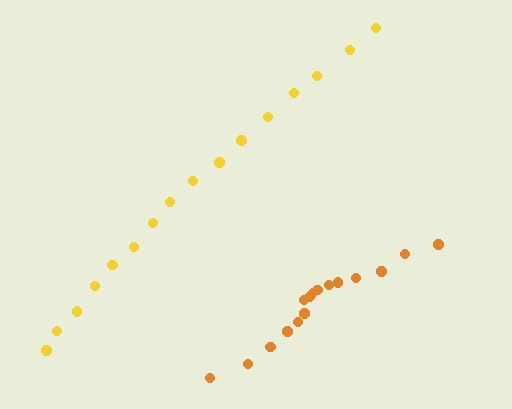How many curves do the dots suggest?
There are 2 distinct paths.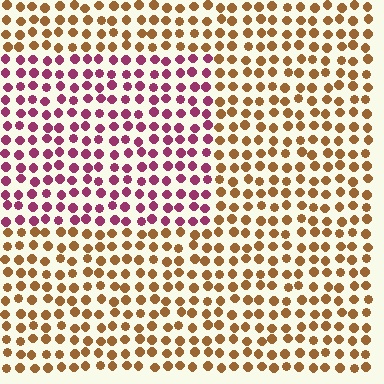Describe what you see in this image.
The image is filled with small brown elements in a uniform arrangement. A rectangle-shaped region is visible where the elements are tinted to a slightly different hue, forming a subtle color boundary.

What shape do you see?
I see a rectangle.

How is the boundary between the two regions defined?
The boundary is defined purely by a slight shift in hue (about 63 degrees). Spacing, size, and orientation are identical on both sides.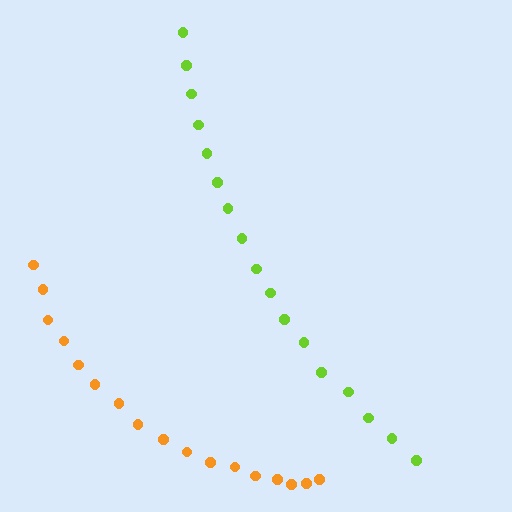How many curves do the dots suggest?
There are 2 distinct paths.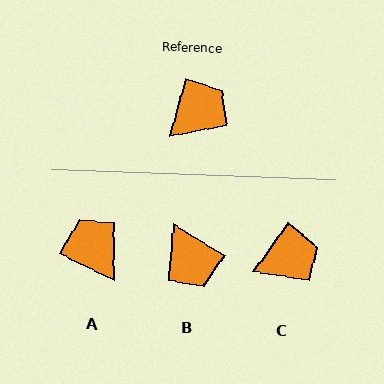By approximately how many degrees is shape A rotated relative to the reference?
Approximately 79 degrees counter-clockwise.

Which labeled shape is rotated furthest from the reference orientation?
B, about 106 degrees away.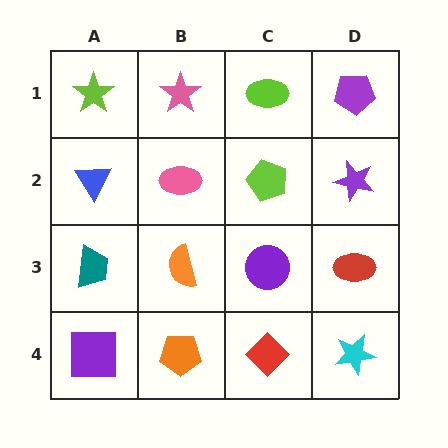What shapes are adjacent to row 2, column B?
A pink star (row 1, column B), an orange semicircle (row 3, column B), a blue triangle (row 2, column A), a lime pentagon (row 2, column C).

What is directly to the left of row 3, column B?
A teal trapezoid.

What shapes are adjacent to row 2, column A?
A lime star (row 1, column A), a teal trapezoid (row 3, column A), a pink ellipse (row 2, column B).